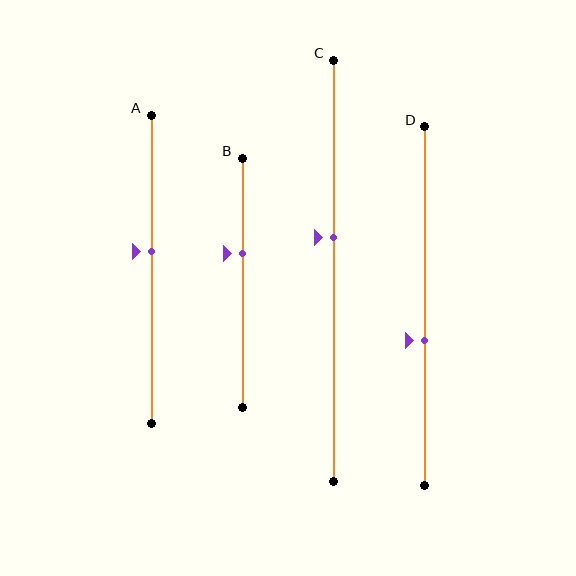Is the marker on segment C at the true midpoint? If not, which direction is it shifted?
No, the marker on segment C is shifted upward by about 8% of the segment length.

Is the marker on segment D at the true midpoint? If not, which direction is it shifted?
No, the marker on segment D is shifted downward by about 10% of the segment length.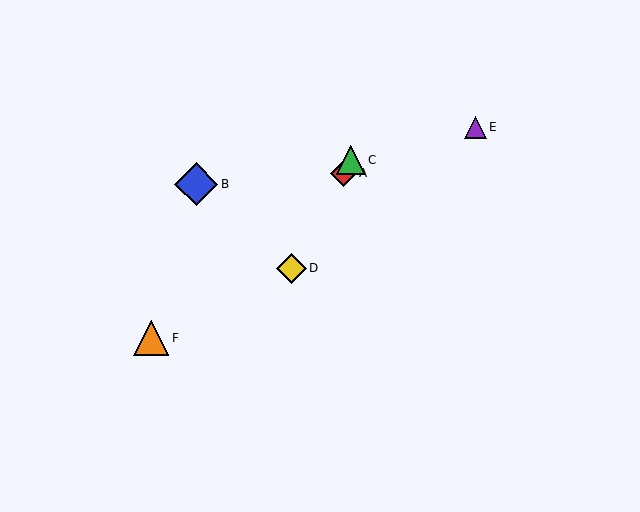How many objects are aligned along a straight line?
3 objects (A, C, D) are aligned along a straight line.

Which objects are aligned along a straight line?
Objects A, C, D are aligned along a straight line.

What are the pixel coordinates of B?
Object B is at (196, 184).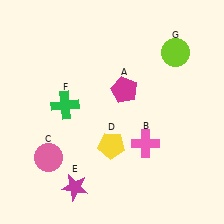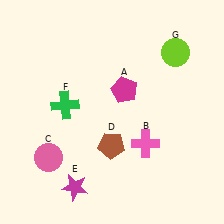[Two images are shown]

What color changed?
The pentagon (D) changed from yellow in Image 1 to brown in Image 2.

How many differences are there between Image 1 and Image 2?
There is 1 difference between the two images.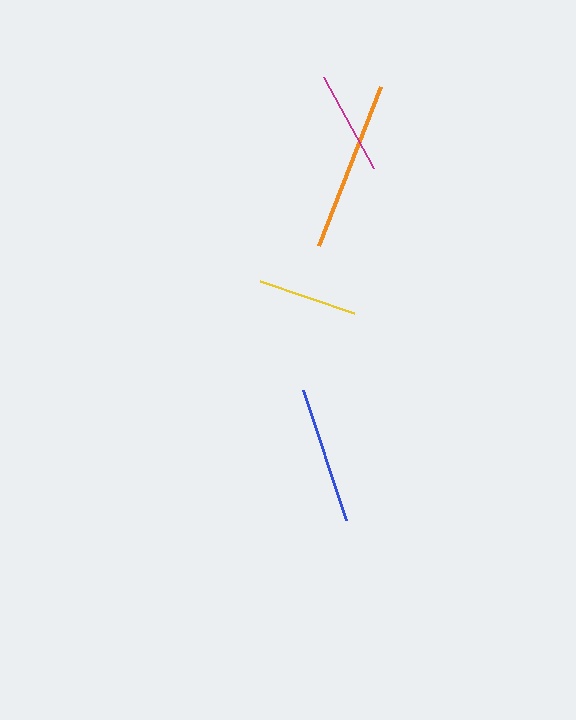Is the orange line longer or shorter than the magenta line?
The orange line is longer than the magenta line.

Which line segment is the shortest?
The yellow line is the shortest at approximately 99 pixels.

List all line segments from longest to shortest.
From longest to shortest: orange, blue, magenta, yellow.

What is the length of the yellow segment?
The yellow segment is approximately 99 pixels long.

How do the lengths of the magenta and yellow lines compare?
The magenta and yellow lines are approximately the same length.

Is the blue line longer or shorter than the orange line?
The orange line is longer than the blue line.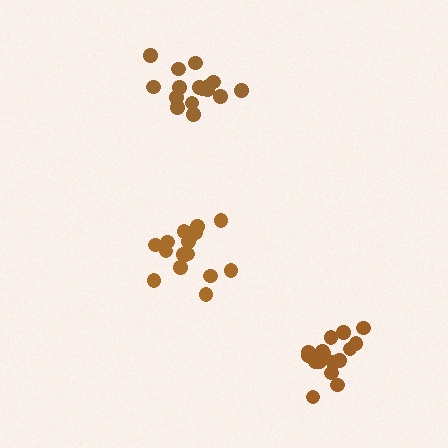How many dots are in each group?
Group 1: 16 dots, Group 2: 18 dots, Group 3: 16 dots (50 total).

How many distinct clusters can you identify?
There are 3 distinct clusters.